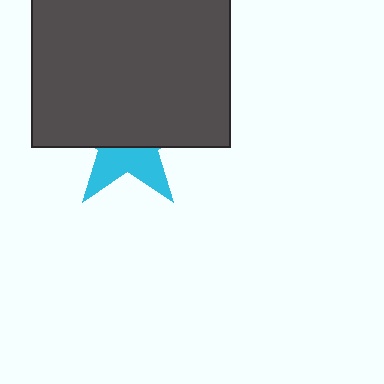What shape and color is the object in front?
The object in front is a dark gray square.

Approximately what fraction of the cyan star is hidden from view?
Roughly 62% of the cyan star is hidden behind the dark gray square.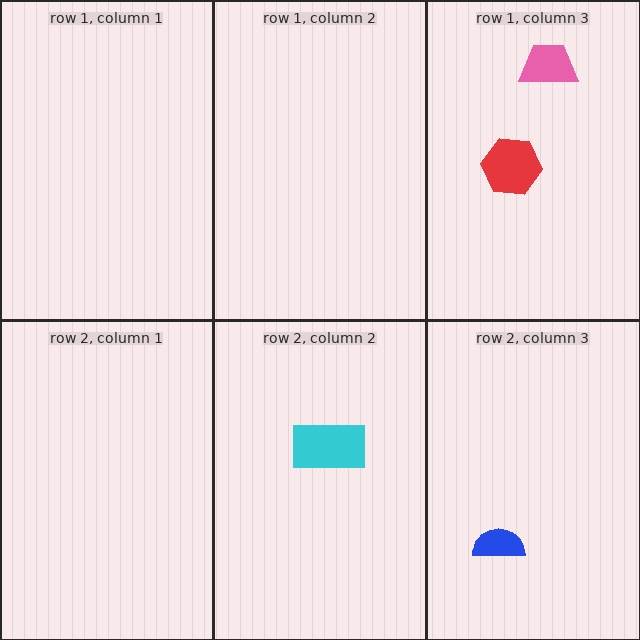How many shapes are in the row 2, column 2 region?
1.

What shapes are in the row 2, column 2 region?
The cyan rectangle.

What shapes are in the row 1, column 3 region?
The pink trapezoid, the red hexagon.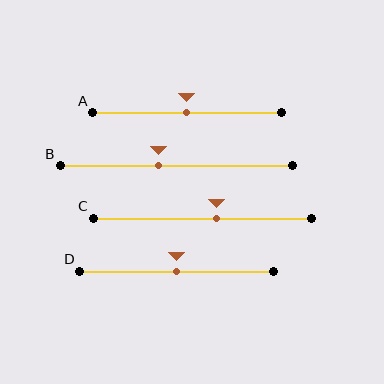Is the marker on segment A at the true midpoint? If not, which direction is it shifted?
Yes, the marker on segment A is at the true midpoint.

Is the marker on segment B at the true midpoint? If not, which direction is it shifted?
No, the marker on segment B is shifted to the left by about 8% of the segment length.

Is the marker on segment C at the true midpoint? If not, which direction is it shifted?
No, the marker on segment C is shifted to the right by about 6% of the segment length.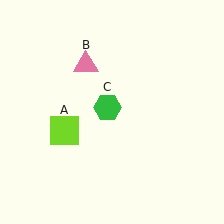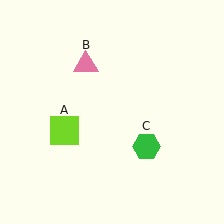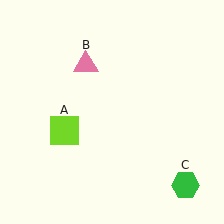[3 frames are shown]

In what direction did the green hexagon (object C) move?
The green hexagon (object C) moved down and to the right.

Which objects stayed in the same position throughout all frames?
Lime square (object A) and pink triangle (object B) remained stationary.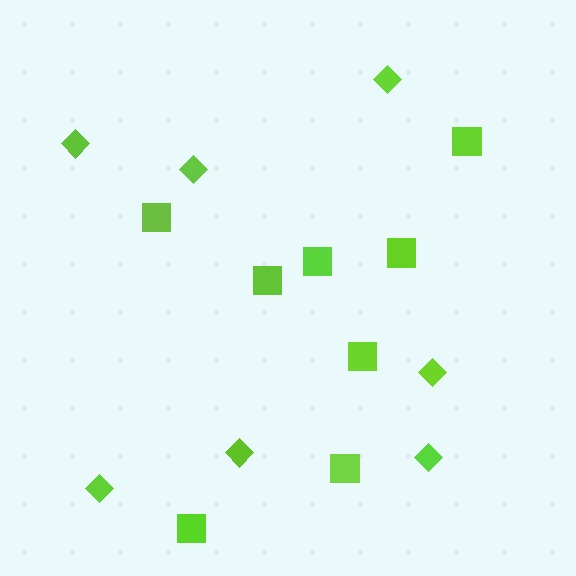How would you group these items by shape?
There are 2 groups: one group of squares (8) and one group of diamonds (7).